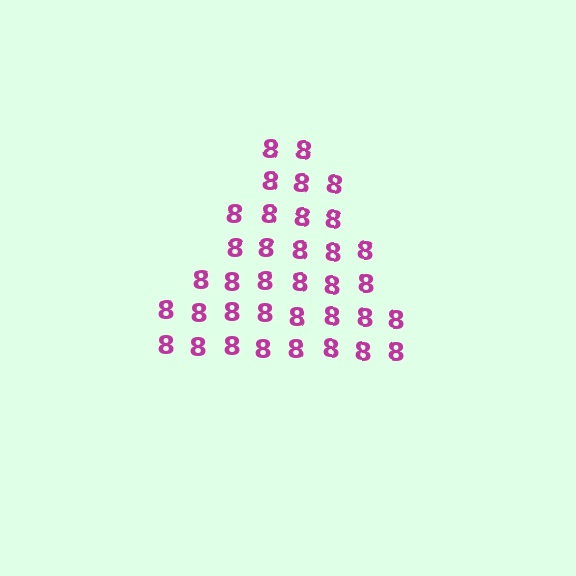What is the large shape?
The large shape is a triangle.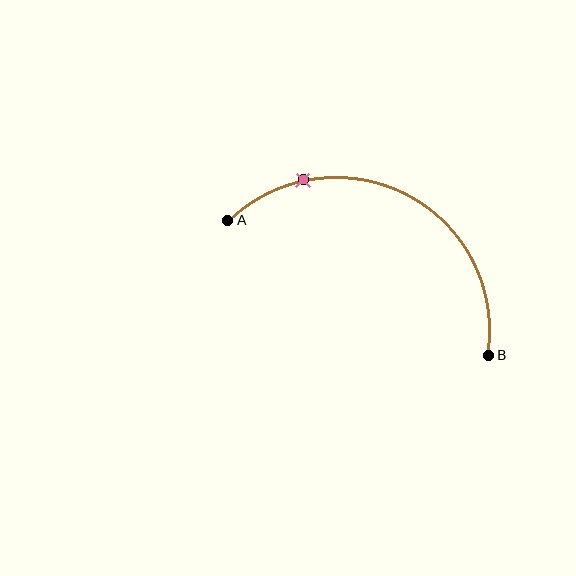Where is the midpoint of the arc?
The arc midpoint is the point on the curve farthest from the straight line joining A and B. It sits above that line.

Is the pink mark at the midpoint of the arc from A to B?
No. The pink mark lies on the arc but is closer to endpoint A. The arc midpoint would be at the point on the curve equidistant along the arc from both A and B.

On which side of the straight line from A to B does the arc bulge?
The arc bulges above the straight line connecting A and B.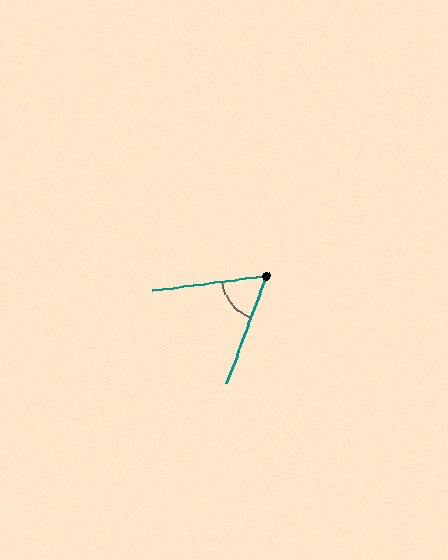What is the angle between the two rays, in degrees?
Approximately 62 degrees.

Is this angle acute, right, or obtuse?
It is acute.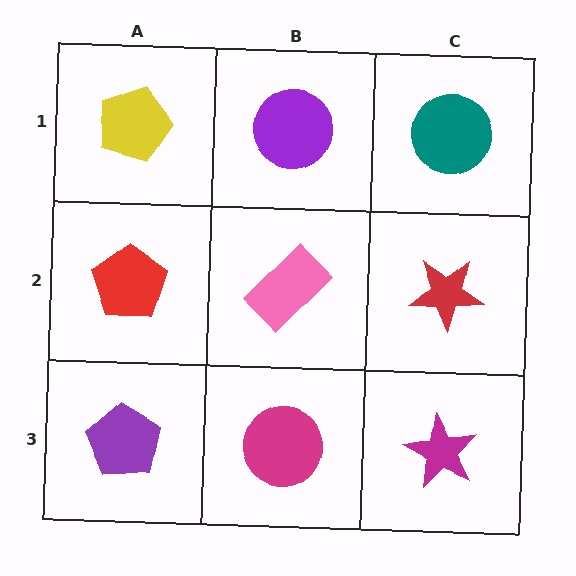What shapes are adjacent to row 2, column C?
A teal circle (row 1, column C), a magenta star (row 3, column C), a pink rectangle (row 2, column B).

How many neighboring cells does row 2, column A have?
3.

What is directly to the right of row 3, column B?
A magenta star.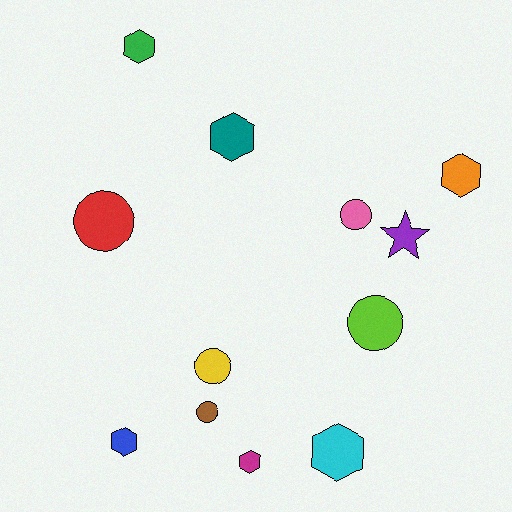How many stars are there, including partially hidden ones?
There is 1 star.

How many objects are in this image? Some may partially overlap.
There are 12 objects.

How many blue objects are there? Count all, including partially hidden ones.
There is 1 blue object.